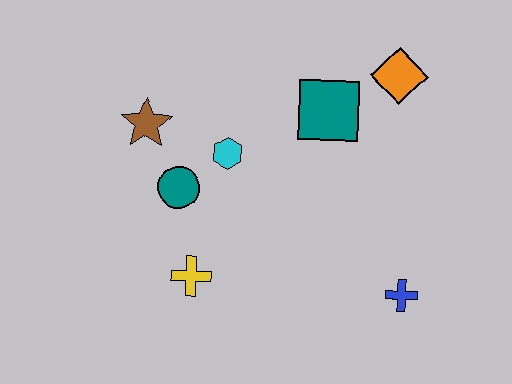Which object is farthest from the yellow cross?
The orange diamond is farthest from the yellow cross.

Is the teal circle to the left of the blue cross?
Yes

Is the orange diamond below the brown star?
No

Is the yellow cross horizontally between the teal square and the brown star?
Yes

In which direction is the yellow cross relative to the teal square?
The yellow cross is below the teal square.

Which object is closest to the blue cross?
The teal square is closest to the blue cross.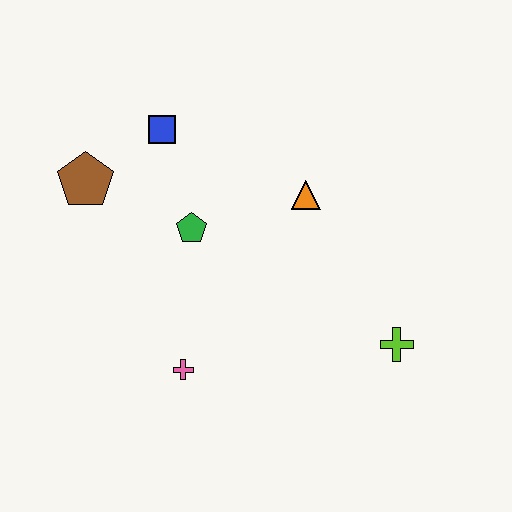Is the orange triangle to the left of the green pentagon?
No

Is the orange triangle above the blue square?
No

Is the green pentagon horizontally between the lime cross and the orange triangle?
No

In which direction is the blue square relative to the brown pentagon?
The blue square is to the right of the brown pentagon.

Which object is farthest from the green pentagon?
The lime cross is farthest from the green pentagon.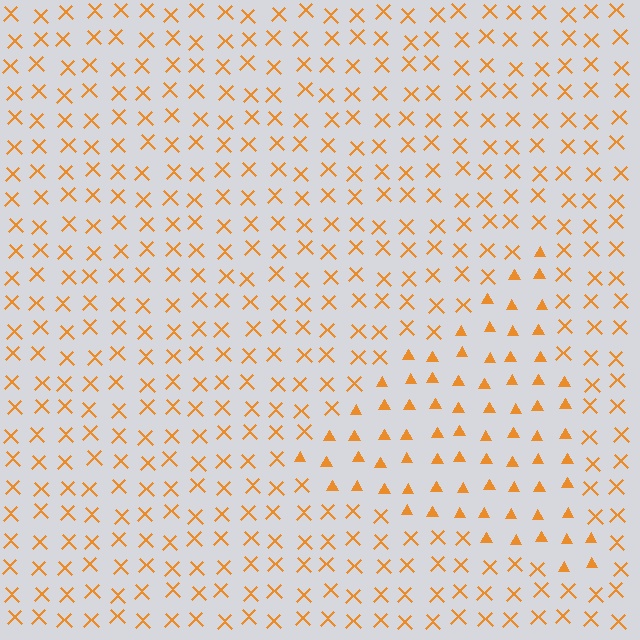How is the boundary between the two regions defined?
The boundary is defined by a change in element shape: triangles inside vs. X marks outside. All elements share the same color and spacing.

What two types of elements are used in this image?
The image uses triangles inside the triangle region and X marks outside it.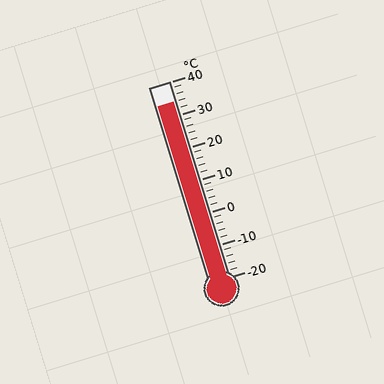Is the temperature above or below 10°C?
The temperature is above 10°C.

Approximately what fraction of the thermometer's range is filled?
The thermometer is filled to approximately 90% of its range.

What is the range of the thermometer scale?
The thermometer scale ranges from -20°C to 40°C.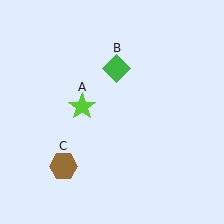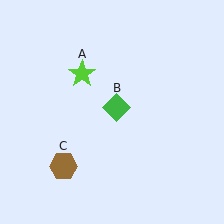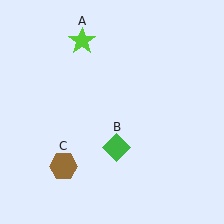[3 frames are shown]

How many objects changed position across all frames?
2 objects changed position: lime star (object A), green diamond (object B).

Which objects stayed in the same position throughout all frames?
Brown hexagon (object C) remained stationary.